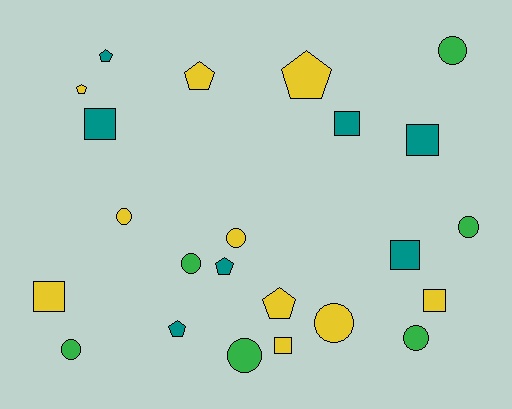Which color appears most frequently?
Yellow, with 10 objects.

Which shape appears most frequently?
Circle, with 9 objects.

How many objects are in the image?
There are 23 objects.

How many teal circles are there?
There are no teal circles.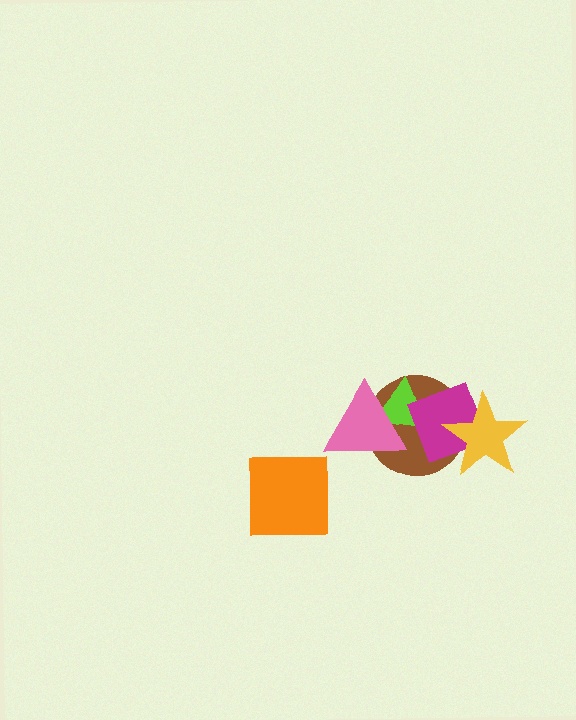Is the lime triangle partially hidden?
Yes, it is partially covered by another shape.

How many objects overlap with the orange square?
0 objects overlap with the orange square.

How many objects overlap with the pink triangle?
3 objects overlap with the pink triangle.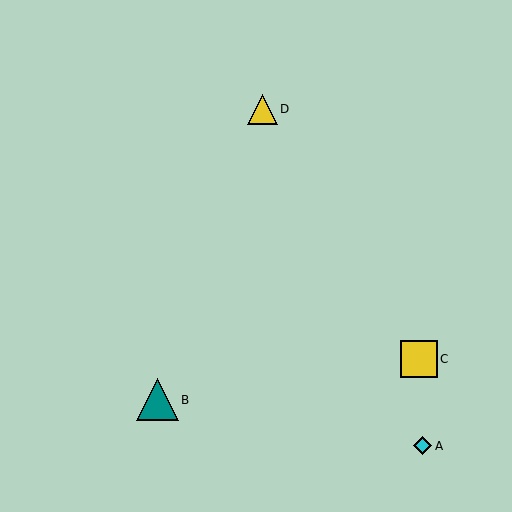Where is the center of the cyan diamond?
The center of the cyan diamond is at (423, 446).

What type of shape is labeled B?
Shape B is a teal triangle.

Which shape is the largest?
The teal triangle (labeled B) is the largest.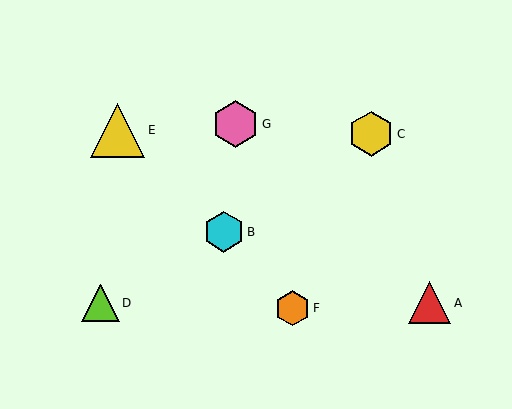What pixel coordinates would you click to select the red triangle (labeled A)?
Click at (430, 303) to select the red triangle A.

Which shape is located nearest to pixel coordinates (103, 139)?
The yellow triangle (labeled E) at (118, 131) is nearest to that location.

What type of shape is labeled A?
Shape A is a red triangle.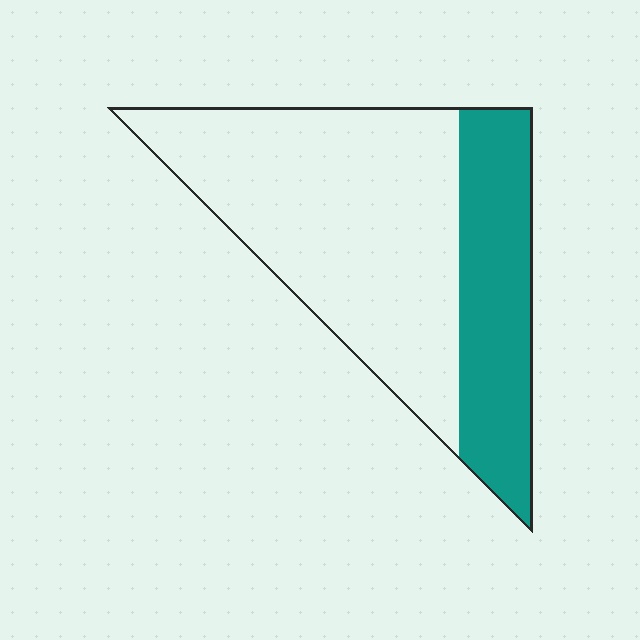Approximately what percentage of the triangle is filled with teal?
Approximately 30%.